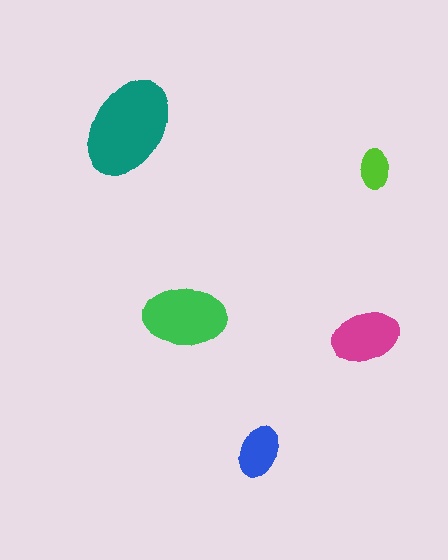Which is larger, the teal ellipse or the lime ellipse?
The teal one.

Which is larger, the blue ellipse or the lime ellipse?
The blue one.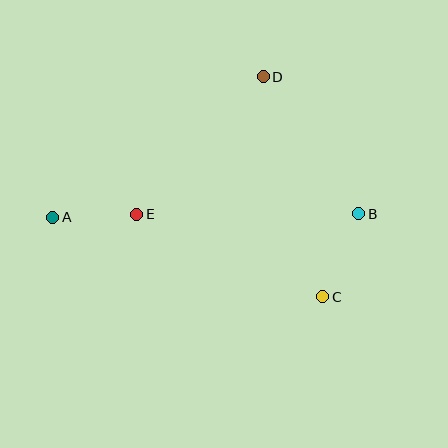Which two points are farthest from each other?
Points A and B are farthest from each other.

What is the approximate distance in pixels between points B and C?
The distance between B and C is approximately 90 pixels.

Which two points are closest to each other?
Points A and E are closest to each other.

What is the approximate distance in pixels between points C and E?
The distance between C and E is approximately 203 pixels.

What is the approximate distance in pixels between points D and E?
The distance between D and E is approximately 187 pixels.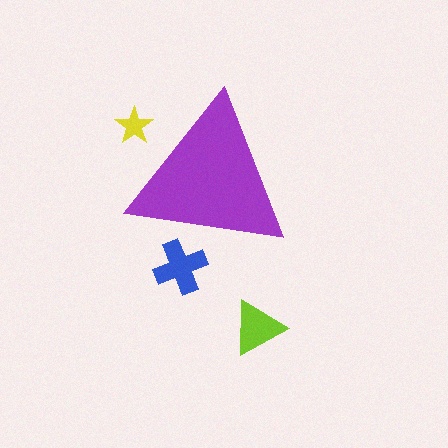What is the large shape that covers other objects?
A purple triangle.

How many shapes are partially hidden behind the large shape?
2 shapes are partially hidden.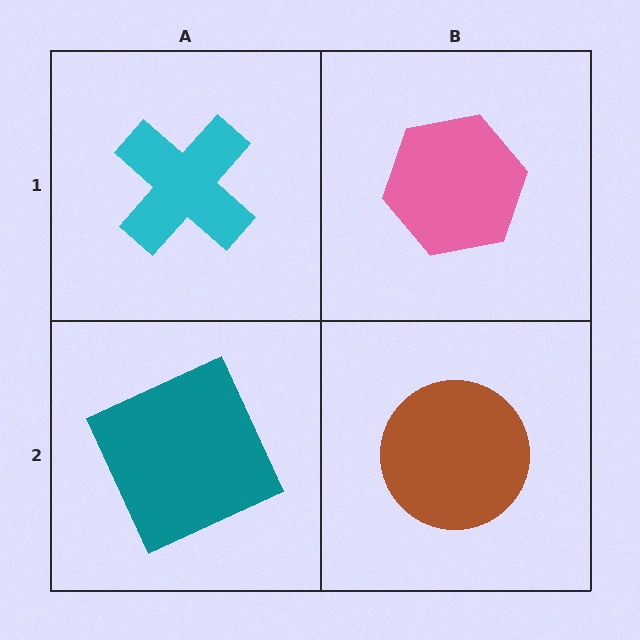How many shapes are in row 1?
2 shapes.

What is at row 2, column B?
A brown circle.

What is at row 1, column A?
A cyan cross.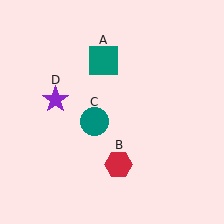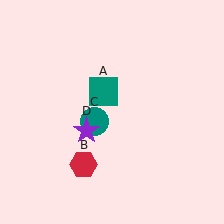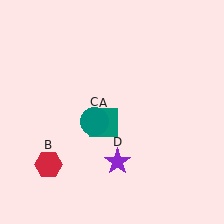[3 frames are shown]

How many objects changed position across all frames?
3 objects changed position: teal square (object A), red hexagon (object B), purple star (object D).